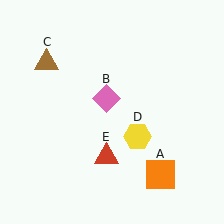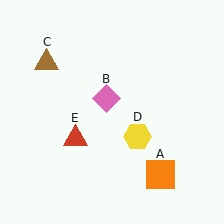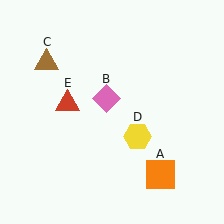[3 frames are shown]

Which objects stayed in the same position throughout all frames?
Orange square (object A) and pink diamond (object B) and brown triangle (object C) and yellow hexagon (object D) remained stationary.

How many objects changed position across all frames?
1 object changed position: red triangle (object E).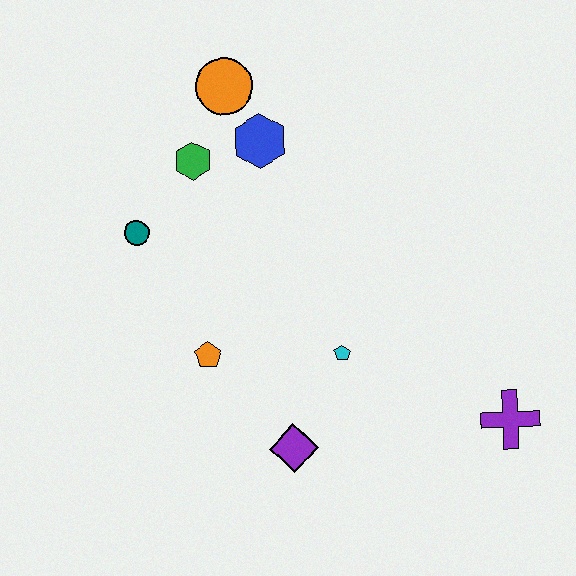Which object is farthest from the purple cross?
The orange circle is farthest from the purple cross.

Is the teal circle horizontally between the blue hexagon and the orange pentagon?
No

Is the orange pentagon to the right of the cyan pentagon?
No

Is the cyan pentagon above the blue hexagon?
No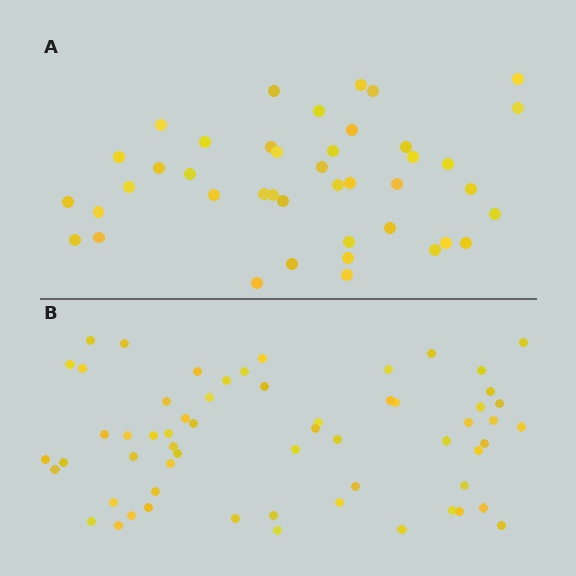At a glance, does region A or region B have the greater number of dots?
Region B (the bottom region) has more dots.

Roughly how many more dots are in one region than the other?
Region B has approximately 20 more dots than region A.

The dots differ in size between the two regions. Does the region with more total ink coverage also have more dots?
No. Region A has more total ink coverage because its dots are larger, but region B actually contains more individual dots. Total area can be misleading — the number of items is what matters here.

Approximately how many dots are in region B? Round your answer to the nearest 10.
About 60 dots.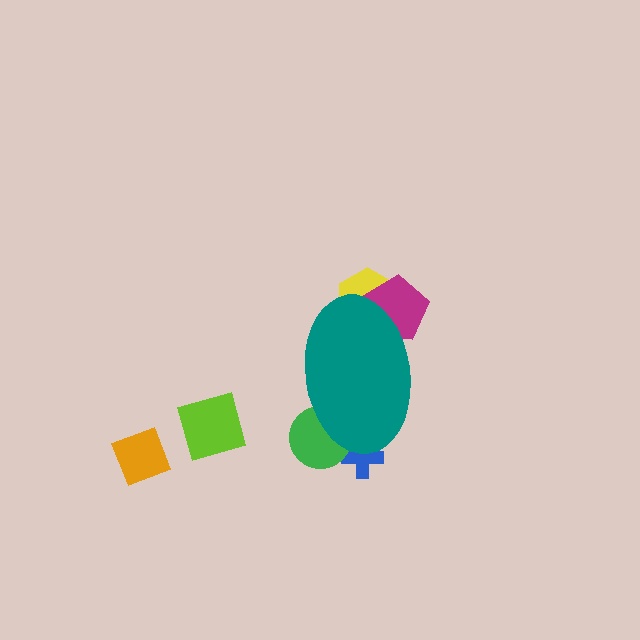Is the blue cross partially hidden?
Yes, the blue cross is partially hidden behind the teal ellipse.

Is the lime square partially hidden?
No, the lime square is fully visible.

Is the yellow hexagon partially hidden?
Yes, the yellow hexagon is partially hidden behind the teal ellipse.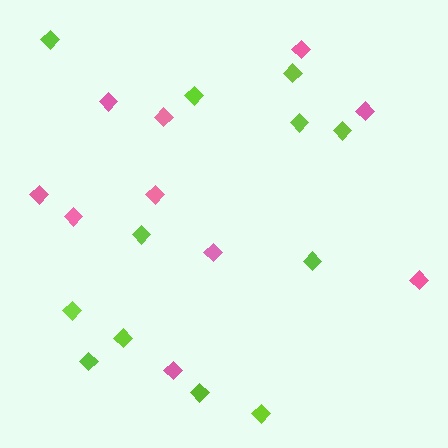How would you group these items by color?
There are 2 groups: one group of lime diamonds (12) and one group of pink diamonds (10).